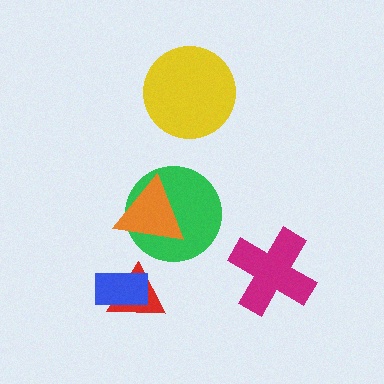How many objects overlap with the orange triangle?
1 object overlaps with the orange triangle.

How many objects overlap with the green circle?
1 object overlaps with the green circle.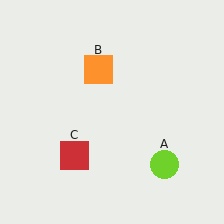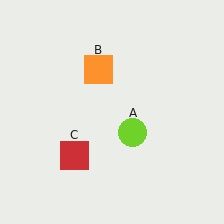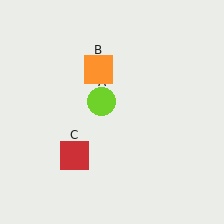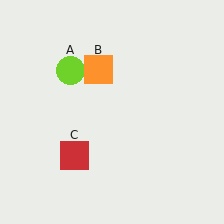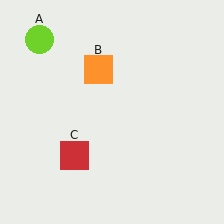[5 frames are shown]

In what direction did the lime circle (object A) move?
The lime circle (object A) moved up and to the left.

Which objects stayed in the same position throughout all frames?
Orange square (object B) and red square (object C) remained stationary.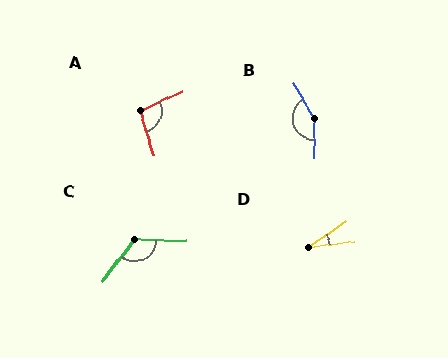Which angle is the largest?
B, at approximately 149 degrees.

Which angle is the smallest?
D, at approximately 27 degrees.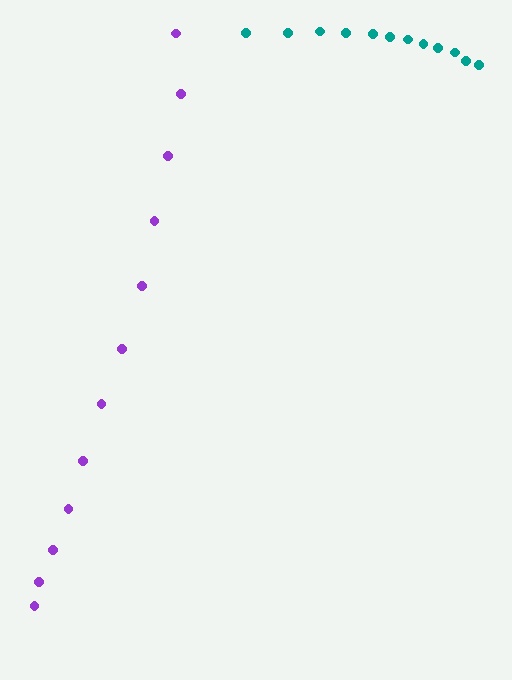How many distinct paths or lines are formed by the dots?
There are 2 distinct paths.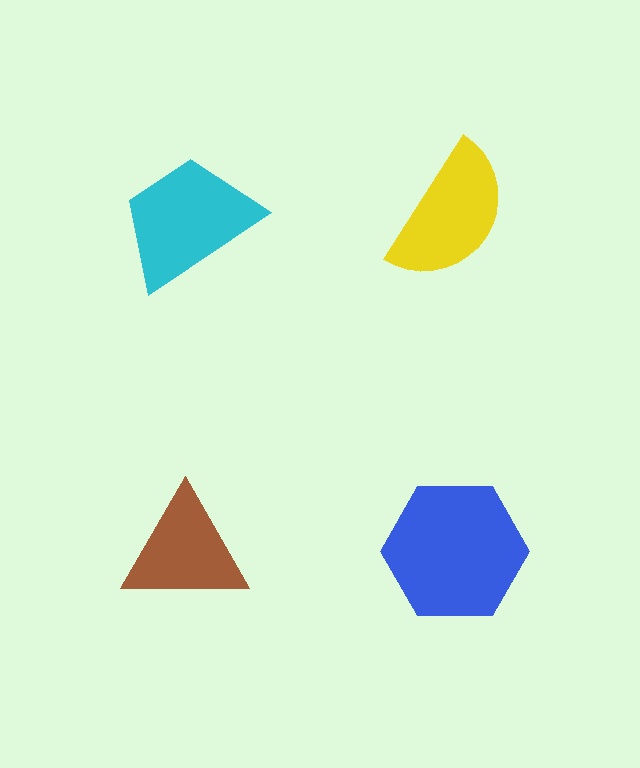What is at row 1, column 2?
A yellow semicircle.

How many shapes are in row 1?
2 shapes.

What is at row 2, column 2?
A blue hexagon.